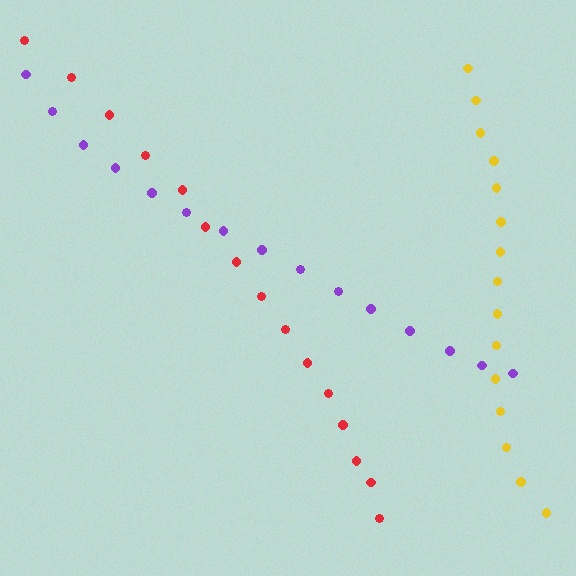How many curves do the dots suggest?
There are 3 distinct paths.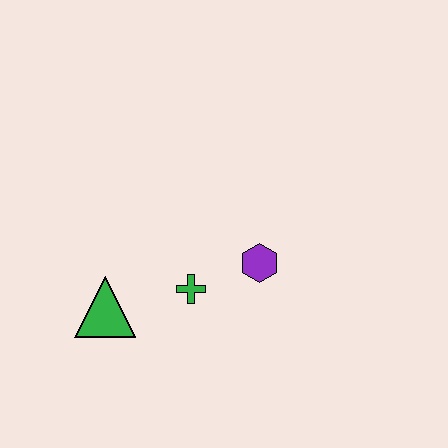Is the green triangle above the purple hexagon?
No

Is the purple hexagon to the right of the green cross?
Yes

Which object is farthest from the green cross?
The green triangle is farthest from the green cross.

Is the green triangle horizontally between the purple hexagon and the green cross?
No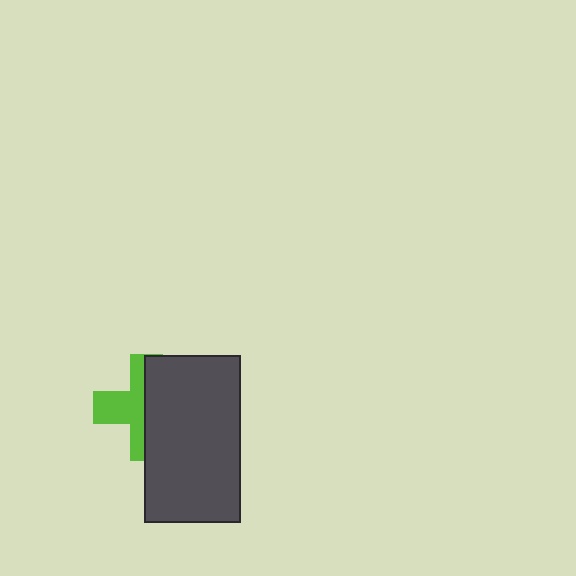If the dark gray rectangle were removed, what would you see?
You would see the complete lime cross.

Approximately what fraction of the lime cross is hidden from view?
Roughly 55% of the lime cross is hidden behind the dark gray rectangle.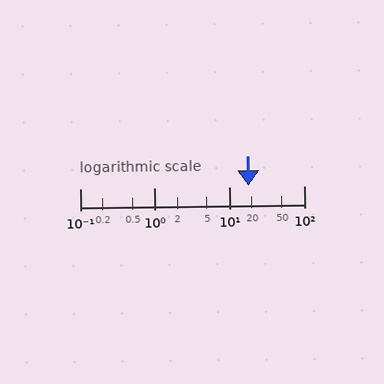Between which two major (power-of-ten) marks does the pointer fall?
The pointer is between 10 and 100.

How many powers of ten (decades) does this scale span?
The scale spans 3 decades, from 0.1 to 100.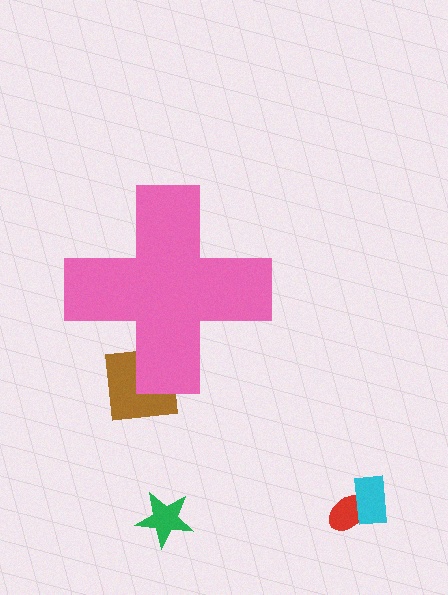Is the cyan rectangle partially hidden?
No, the cyan rectangle is fully visible.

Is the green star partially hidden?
No, the green star is fully visible.